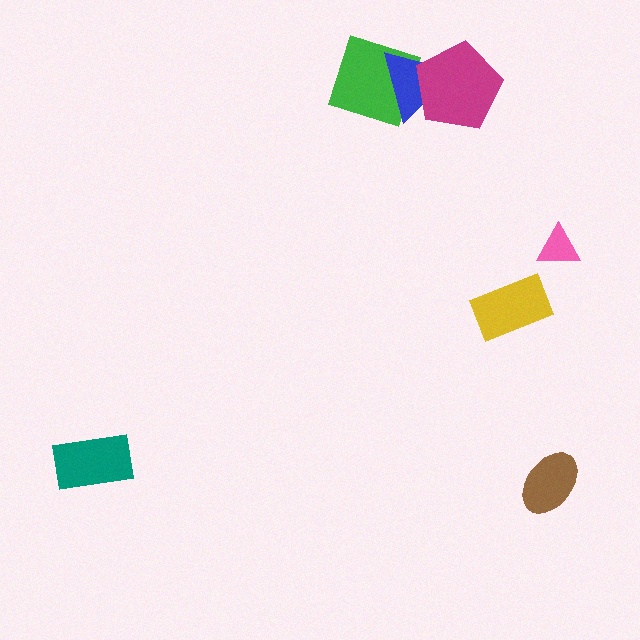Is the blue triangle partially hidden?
Yes, it is partially covered by another shape.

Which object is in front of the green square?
The blue triangle is in front of the green square.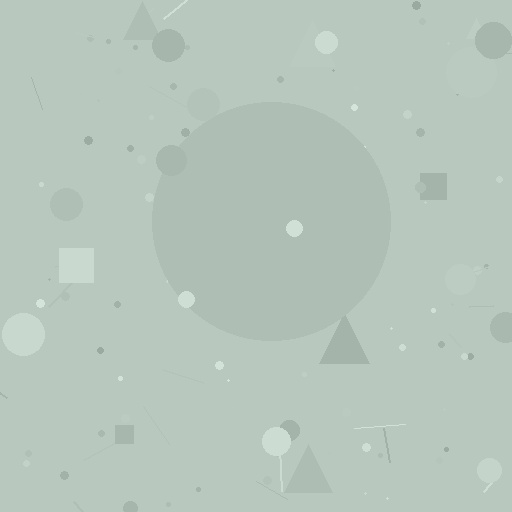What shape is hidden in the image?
A circle is hidden in the image.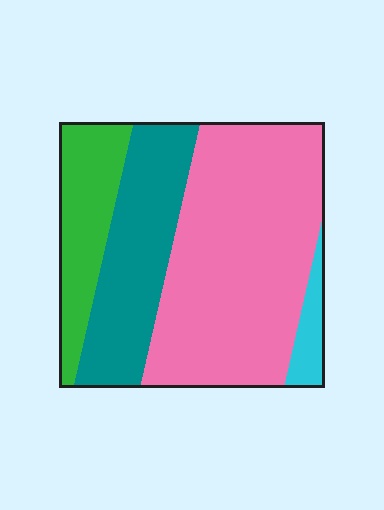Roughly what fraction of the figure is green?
Green covers 17% of the figure.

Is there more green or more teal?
Teal.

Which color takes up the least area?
Cyan, at roughly 5%.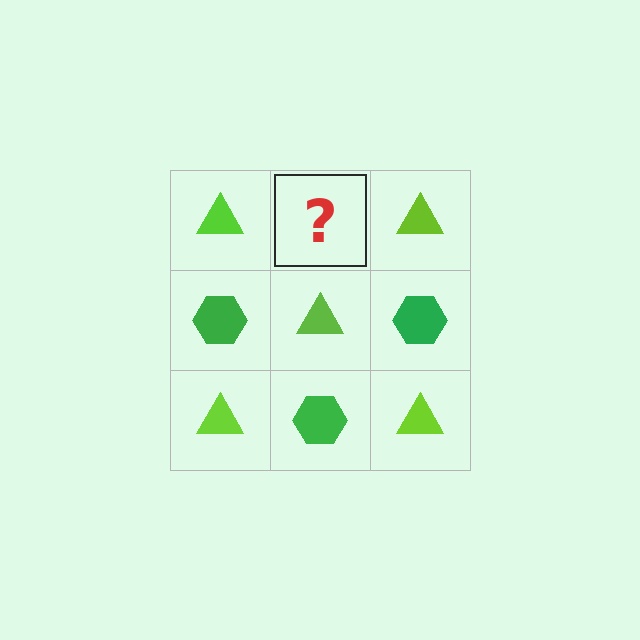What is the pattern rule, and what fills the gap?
The rule is that it alternates lime triangle and green hexagon in a checkerboard pattern. The gap should be filled with a green hexagon.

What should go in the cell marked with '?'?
The missing cell should contain a green hexagon.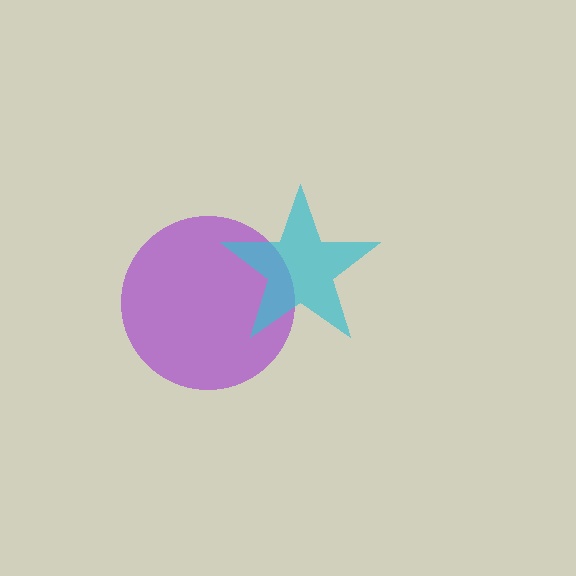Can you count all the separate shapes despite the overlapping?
Yes, there are 2 separate shapes.